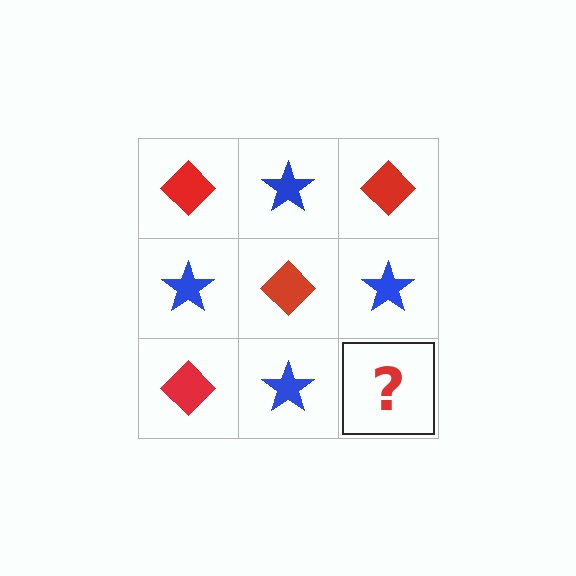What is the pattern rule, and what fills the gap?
The rule is that it alternates red diamond and blue star in a checkerboard pattern. The gap should be filled with a red diamond.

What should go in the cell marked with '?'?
The missing cell should contain a red diamond.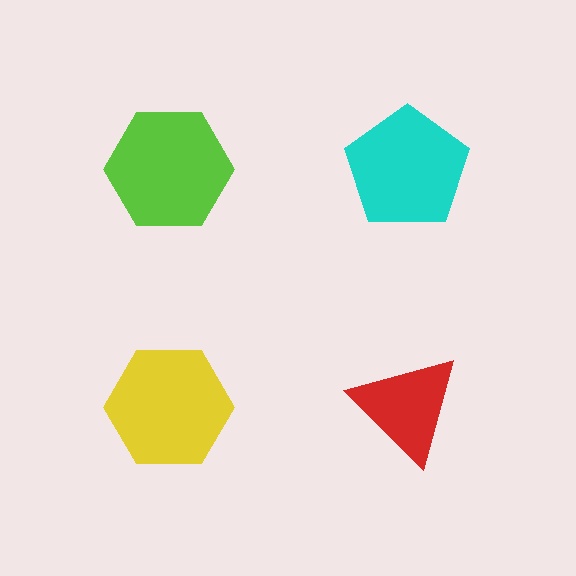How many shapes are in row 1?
2 shapes.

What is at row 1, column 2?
A cyan pentagon.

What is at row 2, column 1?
A yellow hexagon.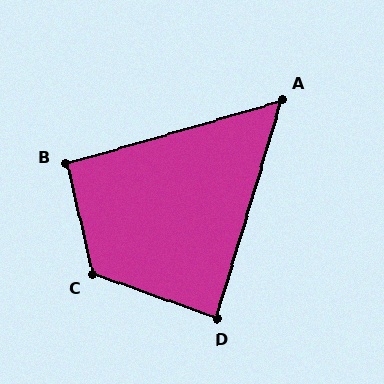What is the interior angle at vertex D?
Approximately 87 degrees (approximately right).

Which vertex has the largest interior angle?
C, at approximately 123 degrees.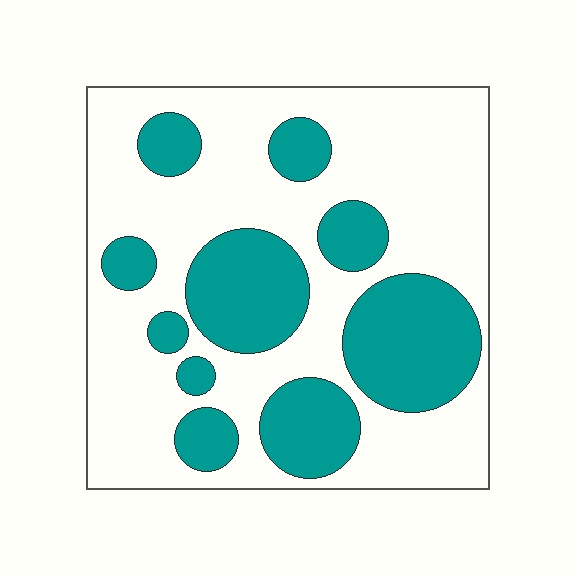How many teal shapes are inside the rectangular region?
10.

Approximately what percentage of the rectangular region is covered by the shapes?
Approximately 35%.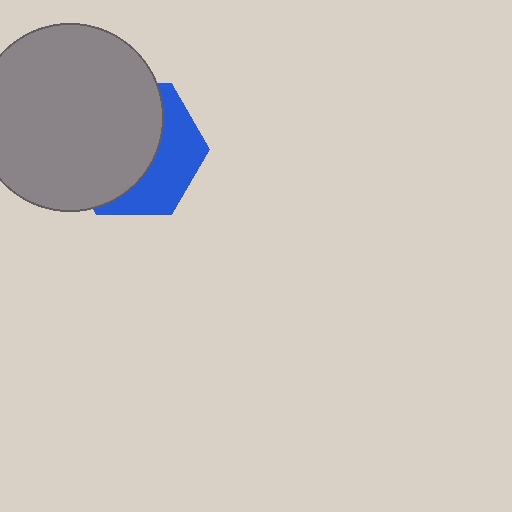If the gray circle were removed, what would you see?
You would see the complete blue hexagon.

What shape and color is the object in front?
The object in front is a gray circle.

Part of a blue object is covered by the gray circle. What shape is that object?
It is a hexagon.